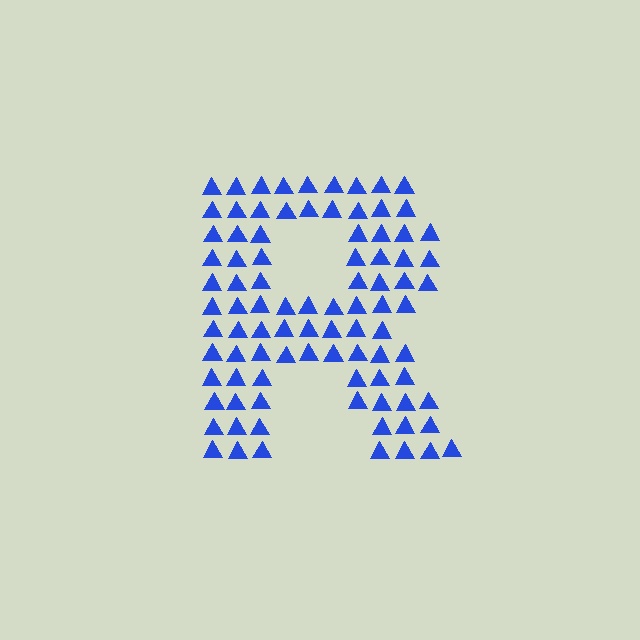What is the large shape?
The large shape is the letter R.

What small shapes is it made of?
It is made of small triangles.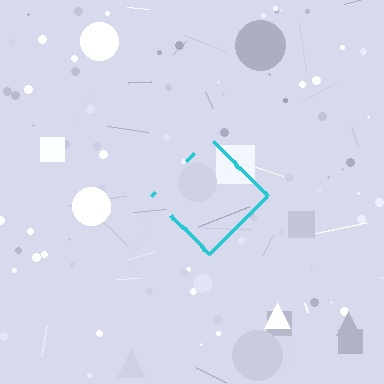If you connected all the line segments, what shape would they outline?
They would outline a diamond.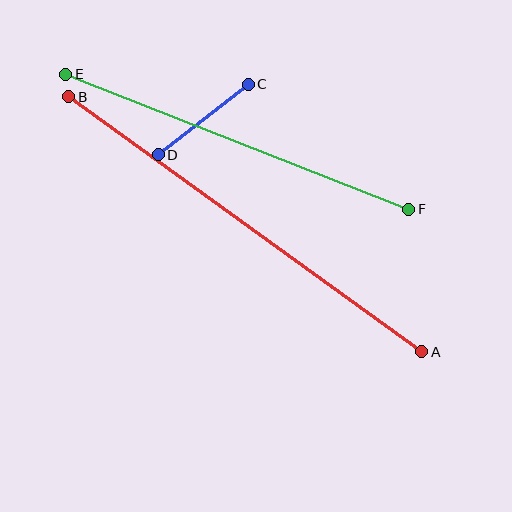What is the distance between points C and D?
The distance is approximately 114 pixels.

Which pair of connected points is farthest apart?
Points A and B are farthest apart.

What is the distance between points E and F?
The distance is approximately 369 pixels.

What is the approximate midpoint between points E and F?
The midpoint is at approximately (237, 142) pixels.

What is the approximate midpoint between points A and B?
The midpoint is at approximately (245, 224) pixels.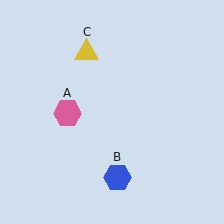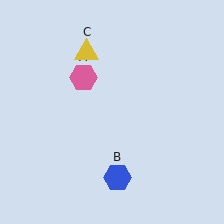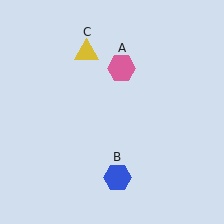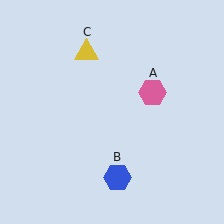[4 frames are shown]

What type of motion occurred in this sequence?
The pink hexagon (object A) rotated clockwise around the center of the scene.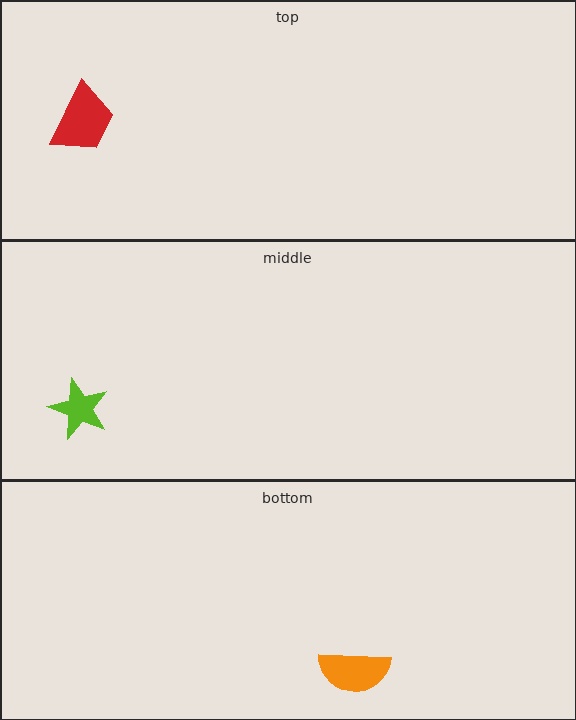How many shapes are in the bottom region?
1.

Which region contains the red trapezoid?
The top region.